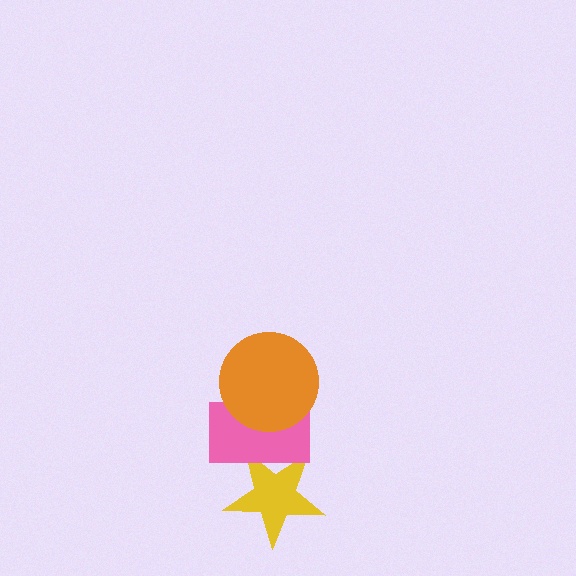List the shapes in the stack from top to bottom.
From top to bottom: the orange circle, the pink rectangle, the yellow star.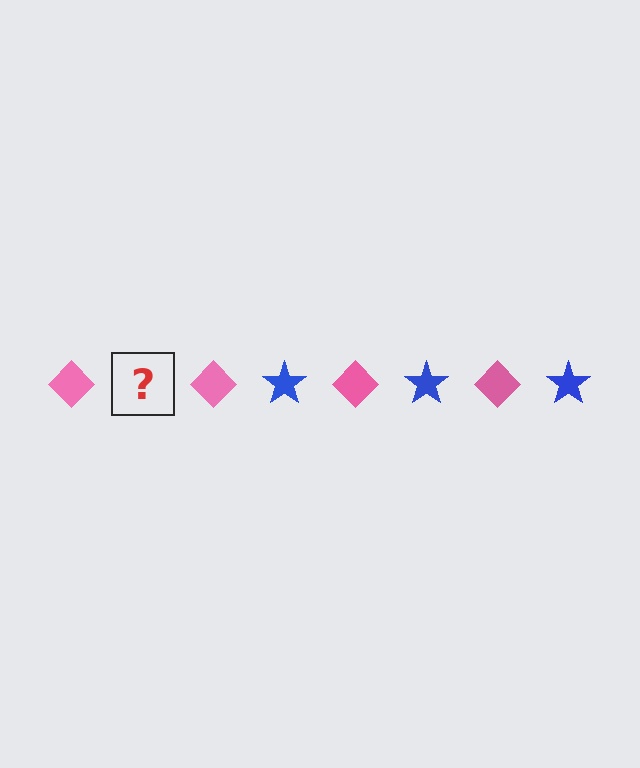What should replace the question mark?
The question mark should be replaced with a blue star.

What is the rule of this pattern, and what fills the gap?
The rule is that the pattern alternates between pink diamond and blue star. The gap should be filled with a blue star.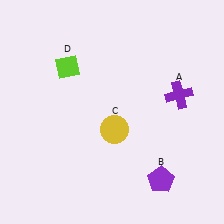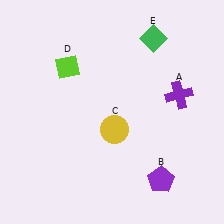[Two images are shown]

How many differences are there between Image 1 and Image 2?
There is 1 difference between the two images.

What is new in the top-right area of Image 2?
A green diamond (E) was added in the top-right area of Image 2.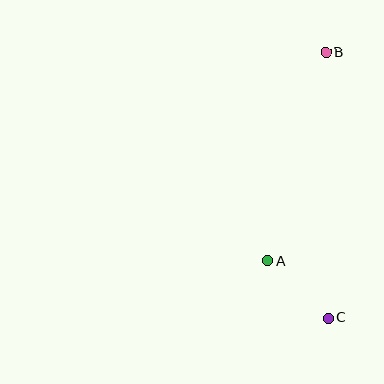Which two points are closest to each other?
Points A and C are closest to each other.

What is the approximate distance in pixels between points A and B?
The distance between A and B is approximately 216 pixels.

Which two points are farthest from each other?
Points B and C are farthest from each other.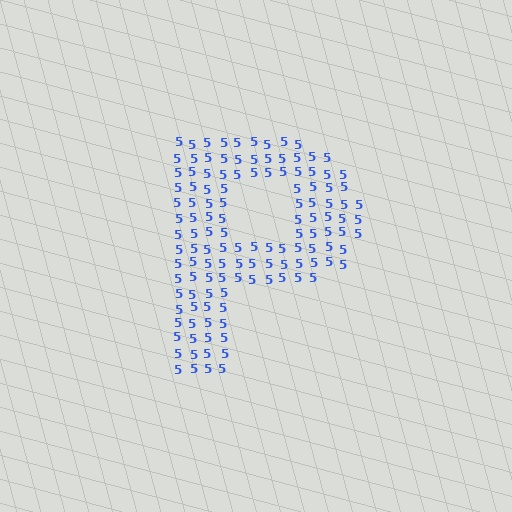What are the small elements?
The small elements are digit 5's.